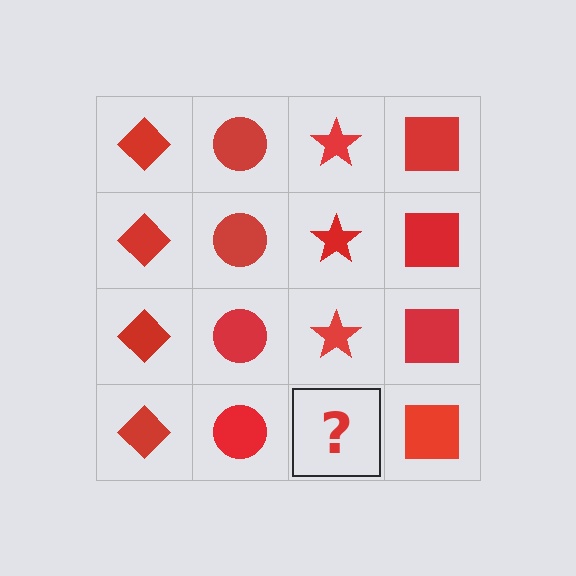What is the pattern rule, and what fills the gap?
The rule is that each column has a consistent shape. The gap should be filled with a red star.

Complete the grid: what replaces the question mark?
The question mark should be replaced with a red star.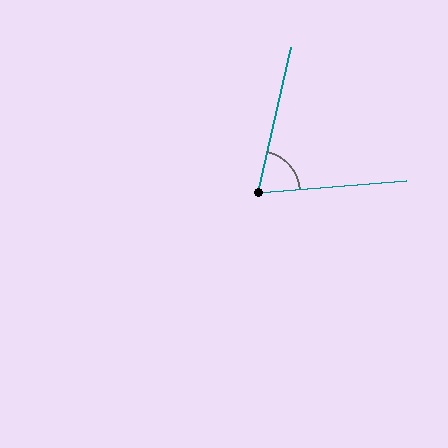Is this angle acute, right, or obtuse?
It is acute.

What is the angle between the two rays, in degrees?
Approximately 72 degrees.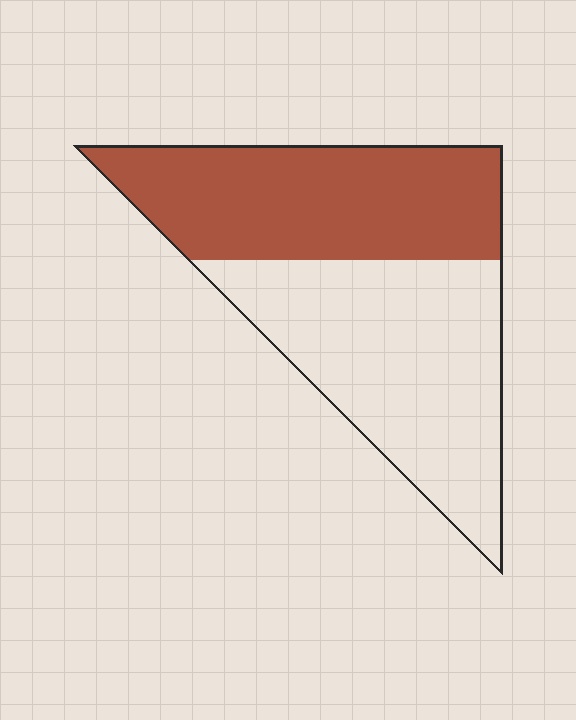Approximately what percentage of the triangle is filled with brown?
Approximately 45%.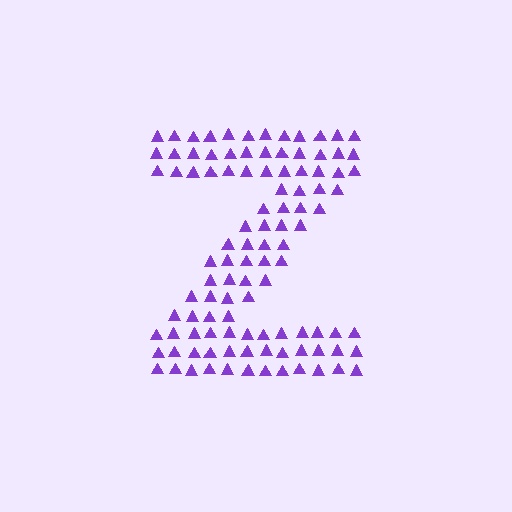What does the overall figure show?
The overall figure shows the letter Z.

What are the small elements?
The small elements are triangles.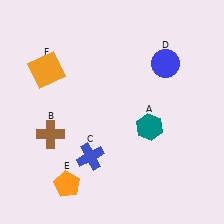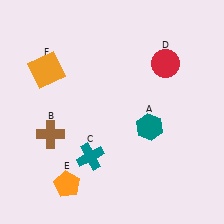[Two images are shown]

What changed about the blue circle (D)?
In Image 1, D is blue. In Image 2, it changed to red.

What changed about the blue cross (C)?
In Image 1, C is blue. In Image 2, it changed to teal.